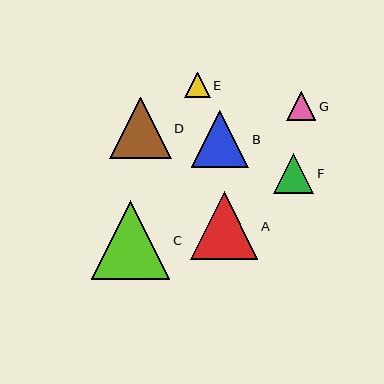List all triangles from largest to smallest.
From largest to smallest: C, A, D, B, F, G, E.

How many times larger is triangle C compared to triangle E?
Triangle C is approximately 3.1 times the size of triangle E.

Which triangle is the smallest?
Triangle E is the smallest with a size of approximately 25 pixels.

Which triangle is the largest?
Triangle C is the largest with a size of approximately 79 pixels.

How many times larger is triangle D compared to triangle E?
Triangle D is approximately 2.4 times the size of triangle E.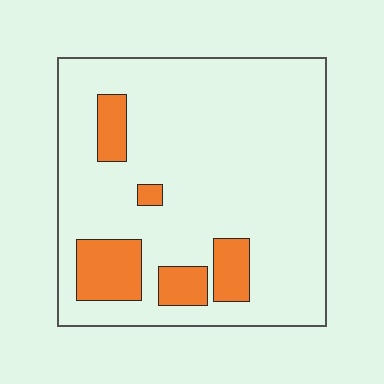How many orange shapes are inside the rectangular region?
5.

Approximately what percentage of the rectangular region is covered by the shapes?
Approximately 15%.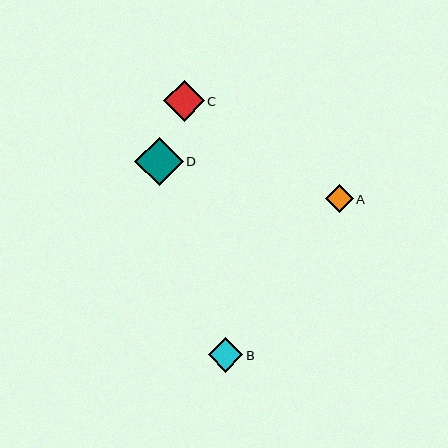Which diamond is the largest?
Diamond D is the largest with a size of approximately 48 pixels.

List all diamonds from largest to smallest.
From largest to smallest: D, C, B, A.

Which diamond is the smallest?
Diamond A is the smallest with a size of approximately 28 pixels.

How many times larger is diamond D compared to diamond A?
Diamond D is approximately 1.7 times the size of diamond A.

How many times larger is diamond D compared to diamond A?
Diamond D is approximately 1.7 times the size of diamond A.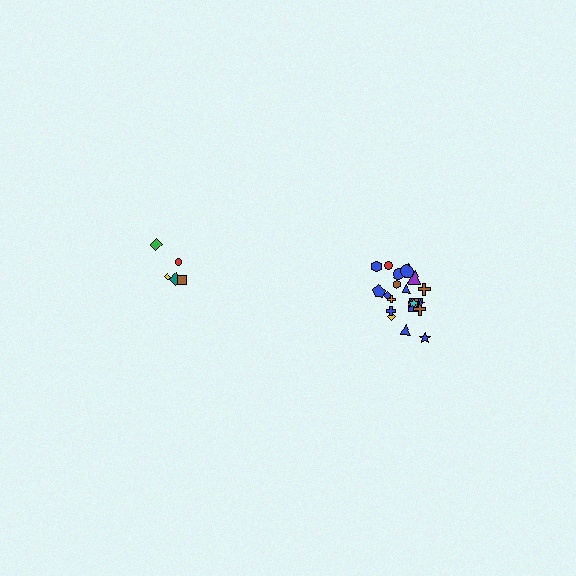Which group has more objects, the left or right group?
The right group.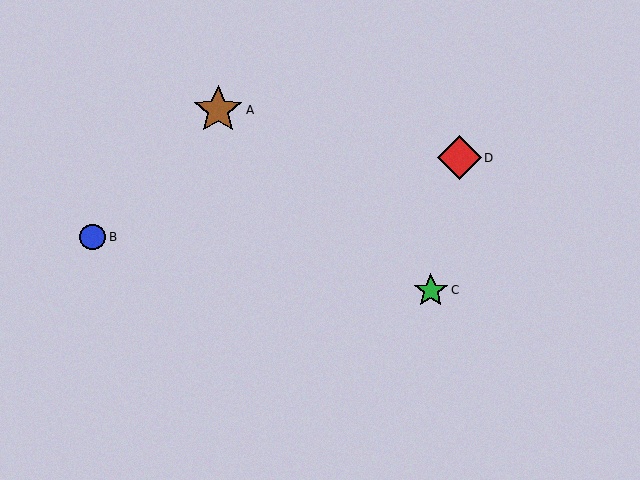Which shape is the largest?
The brown star (labeled A) is the largest.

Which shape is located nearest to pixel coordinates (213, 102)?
The brown star (labeled A) at (218, 110) is nearest to that location.